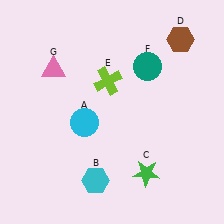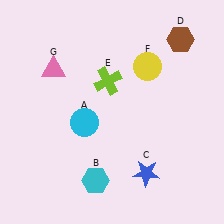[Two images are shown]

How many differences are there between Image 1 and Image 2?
There are 2 differences between the two images.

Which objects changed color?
C changed from green to blue. F changed from teal to yellow.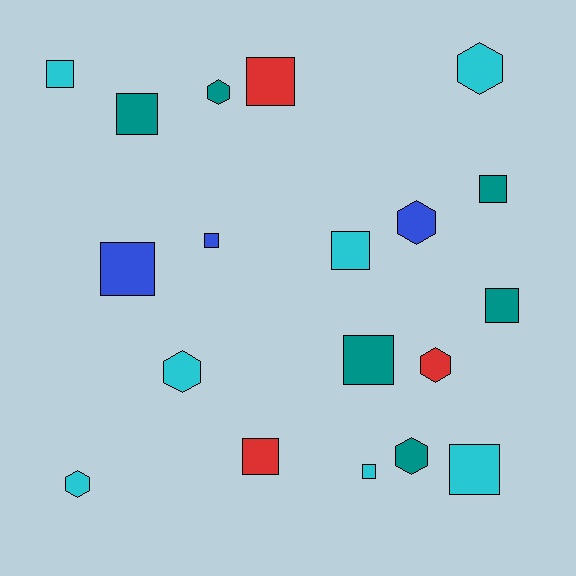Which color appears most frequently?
Cyan, with 7 objects.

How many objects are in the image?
There are 19 objects.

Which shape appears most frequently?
Square, with 12 objects.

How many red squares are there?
There are 2 red squares.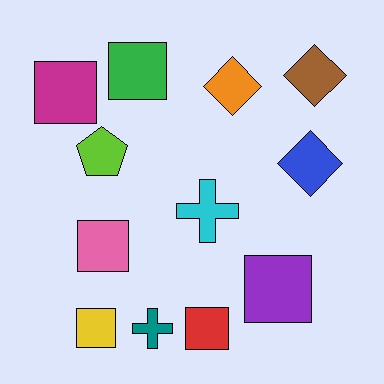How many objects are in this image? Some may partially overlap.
There are 12 objects.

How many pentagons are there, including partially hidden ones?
There is 1 pentagon.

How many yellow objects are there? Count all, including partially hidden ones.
There is 1 yellow object.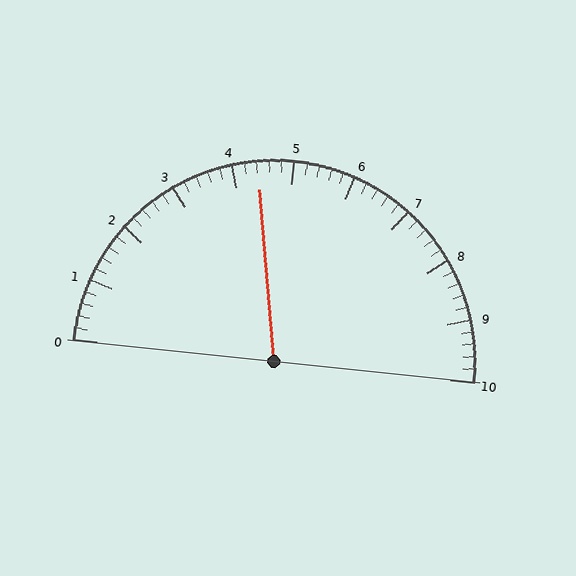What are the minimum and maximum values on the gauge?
The gauge ranges from 0 to 10.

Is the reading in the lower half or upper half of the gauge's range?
The reading is in the lower half of the range (0 to 10).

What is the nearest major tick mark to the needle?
The nearest major tick mark is 4.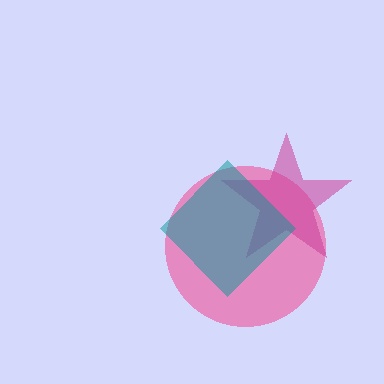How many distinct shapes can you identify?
There are 3 distinct shapes: a pink circle, a magenta star, a teal diamond.